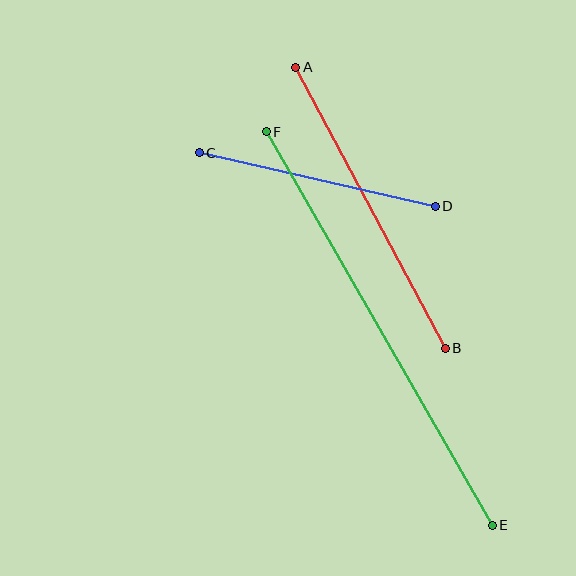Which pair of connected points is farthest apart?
Points E and F are farthest apart.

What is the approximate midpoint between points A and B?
The midpoint is at approximately (370, 208) pixels.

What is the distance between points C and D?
The distance is approximately 242 pixels.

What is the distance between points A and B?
The distance is approximately 318 pixels.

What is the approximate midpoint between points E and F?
The midpoint is at approximately (379, 329) pixels.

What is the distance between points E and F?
The distance is approximately 453 pixels.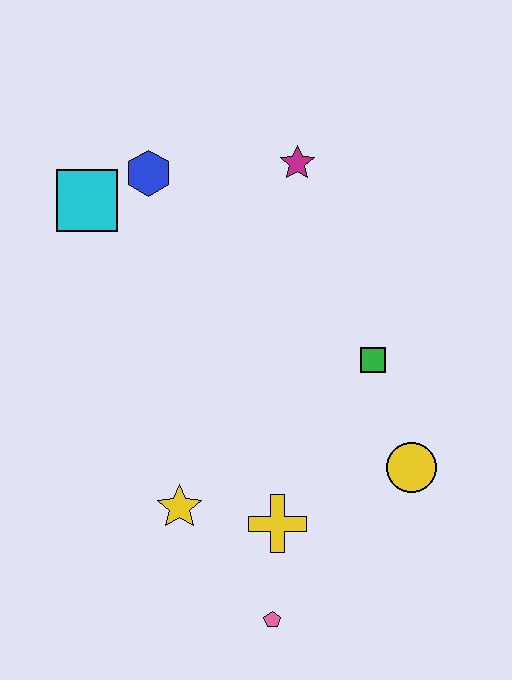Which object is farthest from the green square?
The cyan square is farthest from the green square.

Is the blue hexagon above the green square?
Yes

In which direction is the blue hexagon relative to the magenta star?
The blue hexagon is to the left of the magenta star.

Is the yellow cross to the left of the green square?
Yes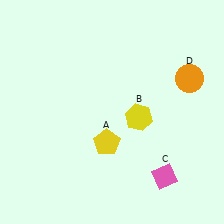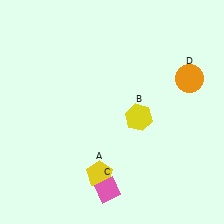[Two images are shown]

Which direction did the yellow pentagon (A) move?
The yellow pentagon (A) moved down.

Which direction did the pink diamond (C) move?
The pink diamond (C) moved left.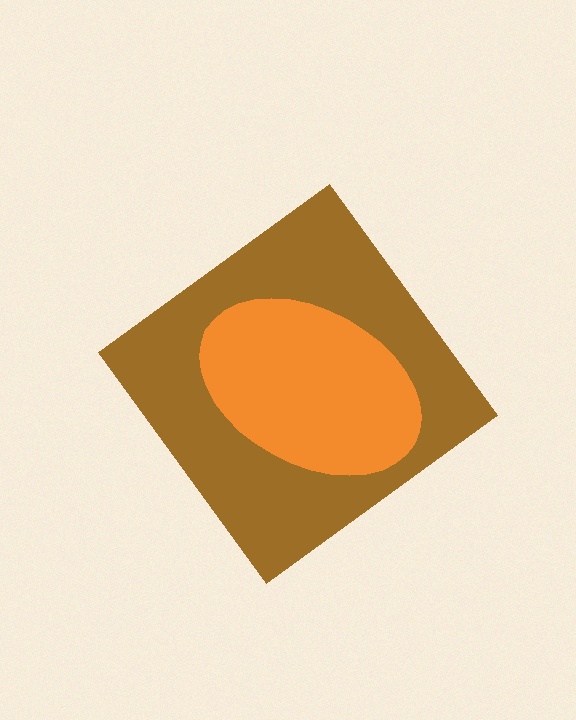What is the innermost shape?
The orange ellipse.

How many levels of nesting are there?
2.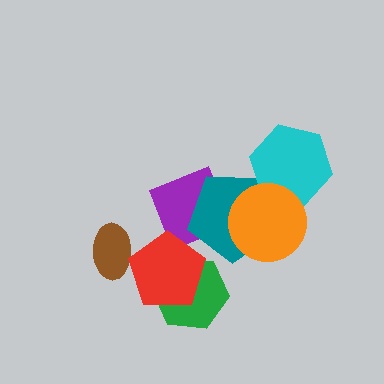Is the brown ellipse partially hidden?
Yes, it is partially covered by another shape.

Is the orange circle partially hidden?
No, no other shape covers it.